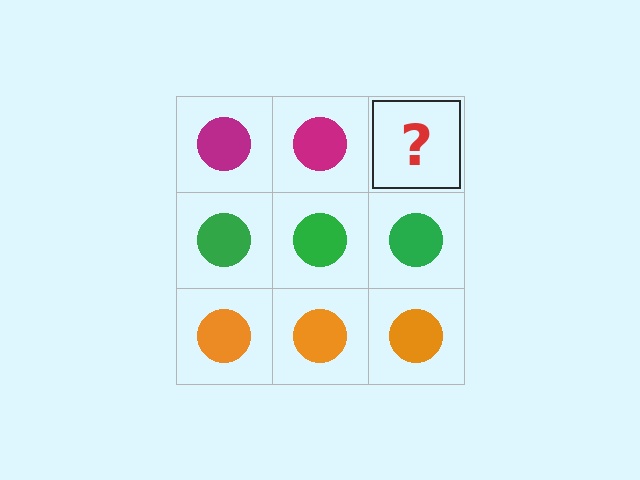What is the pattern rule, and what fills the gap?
The rule is that each row has a consistent color. The gap should be filled with a magenta circle.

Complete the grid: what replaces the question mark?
The question mark should be replaced with a magenta circle.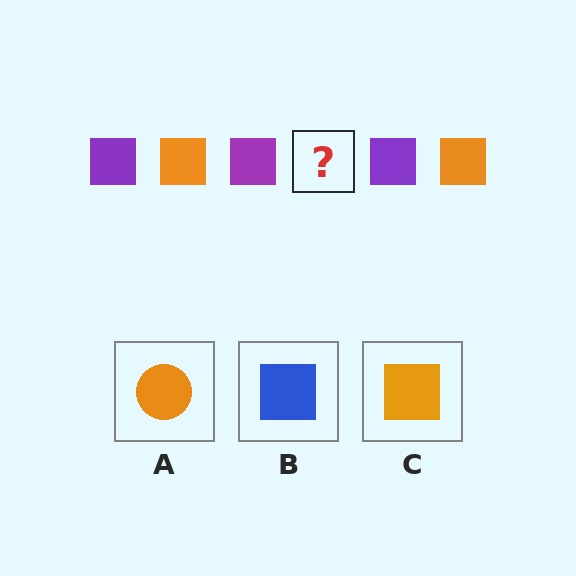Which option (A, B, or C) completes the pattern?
C.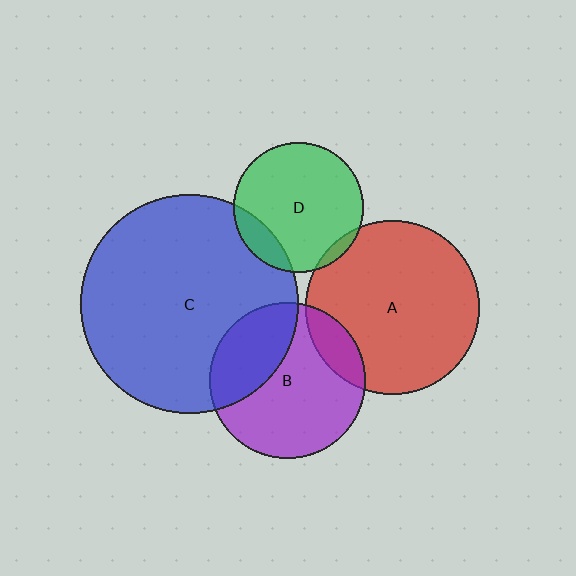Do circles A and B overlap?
Yes.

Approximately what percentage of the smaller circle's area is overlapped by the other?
Approximately 15%.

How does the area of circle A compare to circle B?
Approximately 1.3 times.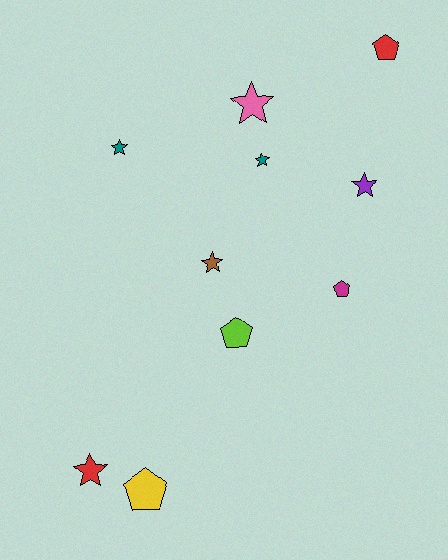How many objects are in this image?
There are 10 objects.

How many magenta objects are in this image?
There is 1 magenta object.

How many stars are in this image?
There are 6 stars.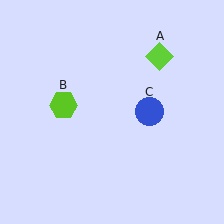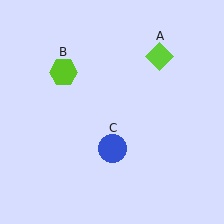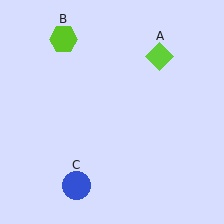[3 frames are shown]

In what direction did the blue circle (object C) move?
The blue circle (object C) moved down and to the left.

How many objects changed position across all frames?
2 objects changed position: lime hexagon (object B), blue circle (object C).